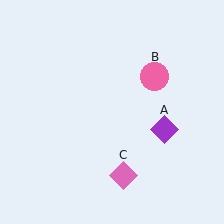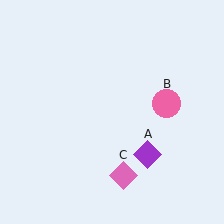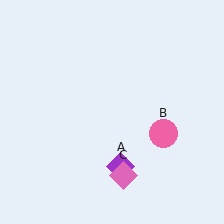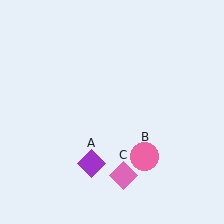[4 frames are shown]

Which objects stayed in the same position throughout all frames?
Pink diamond (object C) remained stationary.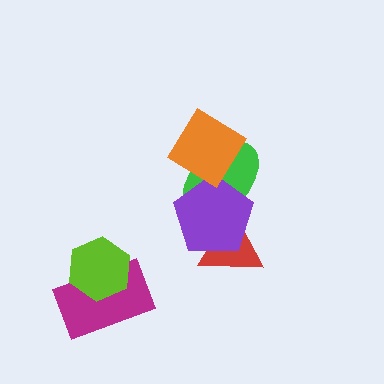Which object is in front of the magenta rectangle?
The lime hexagon is in front of the magenta rectangle.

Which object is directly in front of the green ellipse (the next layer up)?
The purple pentagon is directly in front of the green ellipse.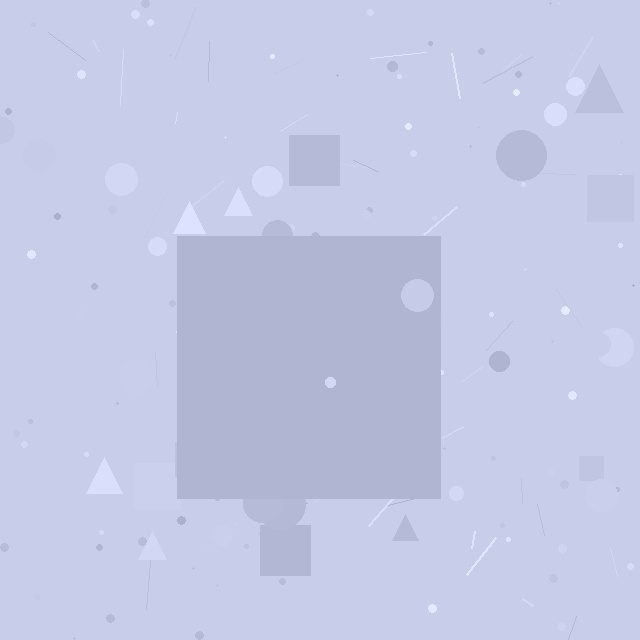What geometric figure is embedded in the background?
A square is embedded in the background.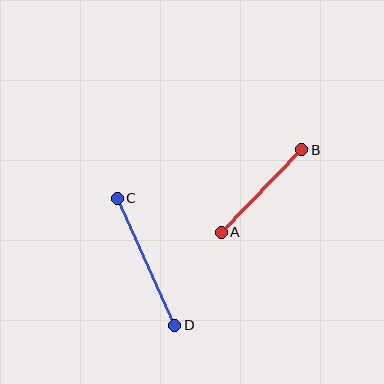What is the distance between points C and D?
The distance is approximately 140 pixels.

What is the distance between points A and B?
The distance is approximately 115 pixels.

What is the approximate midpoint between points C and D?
The midpoint is at approximately (146, 262) pixels.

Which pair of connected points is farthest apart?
Points C and D are farthest apart.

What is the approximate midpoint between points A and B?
The midpoint is at approximately (262, 191) pixels.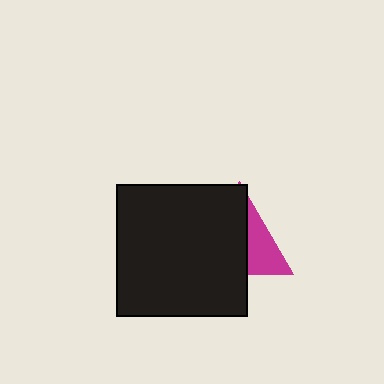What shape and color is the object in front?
The object in front is a black square.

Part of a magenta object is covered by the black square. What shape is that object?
It is a triangle.